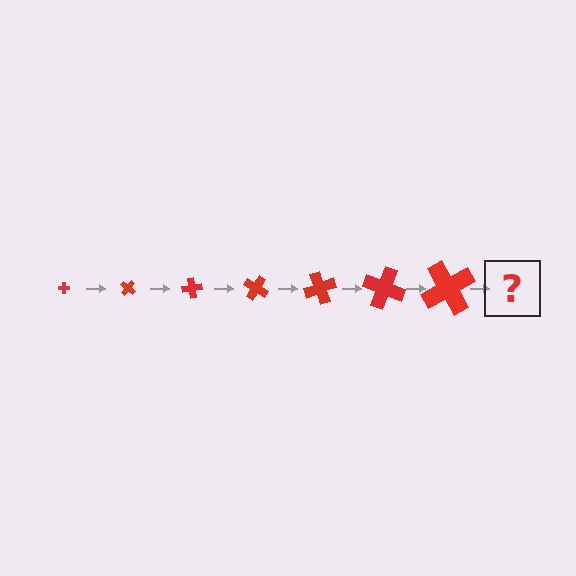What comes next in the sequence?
The next element should be a cross, larger than the previous one and rotated 280 degrees from the start.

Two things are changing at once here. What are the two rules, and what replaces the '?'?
The two rules are that the cross grows larger each step and it rotates 40 degrees each step. The '?' should be a cross, larger than the previous one and rotated 280 degrees from the start.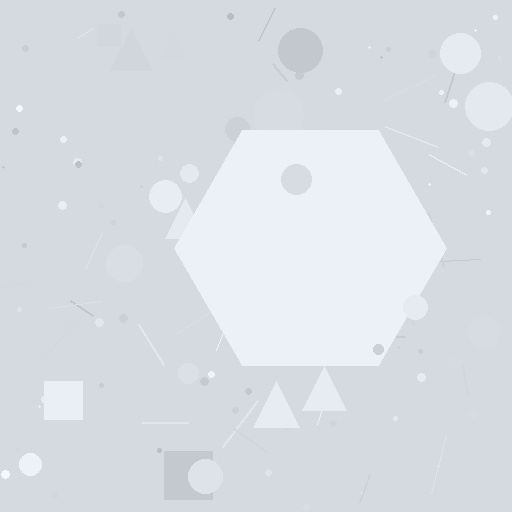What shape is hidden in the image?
A hexagon is hidden in the image.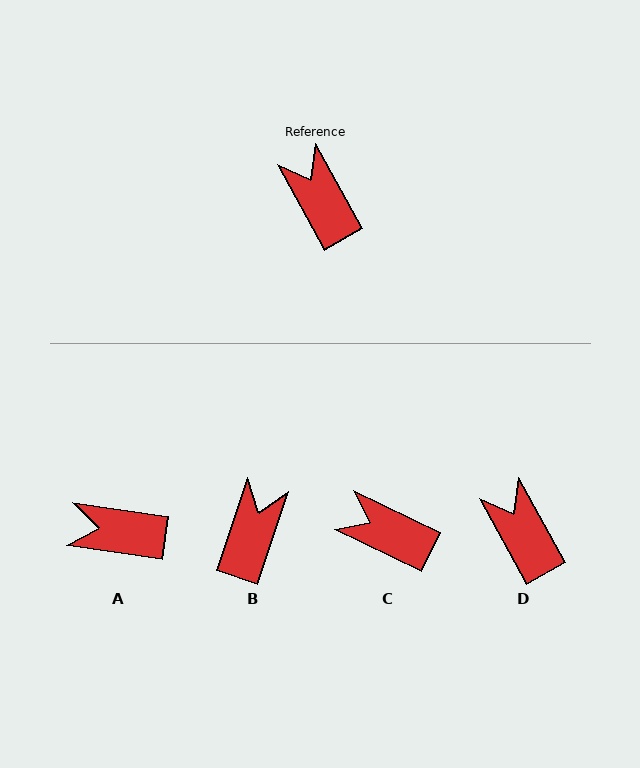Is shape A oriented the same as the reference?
No, it is off by about 53 degrees.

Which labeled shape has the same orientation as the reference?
D.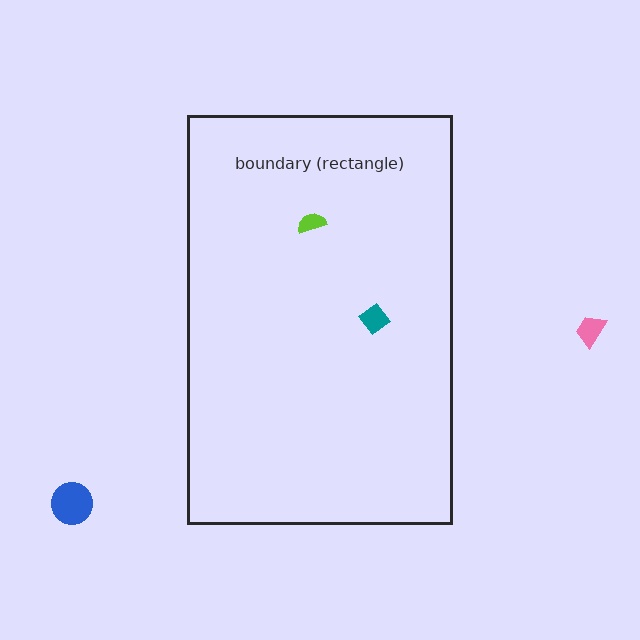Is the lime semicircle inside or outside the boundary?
Inside.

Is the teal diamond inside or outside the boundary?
Inside.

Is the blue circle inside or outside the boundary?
Outside.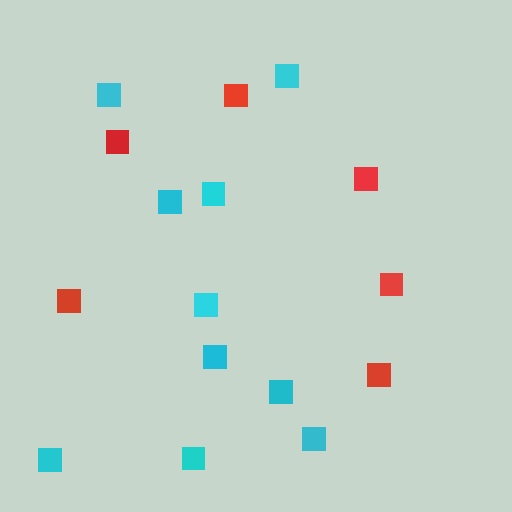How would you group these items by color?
There are 2 groups: one group of cyan squares (10) and one group of red squares (6).